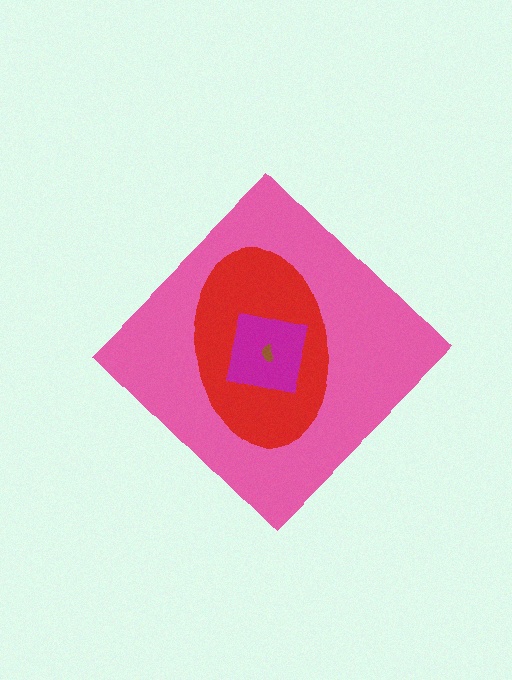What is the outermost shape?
The pink diamond.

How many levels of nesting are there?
4.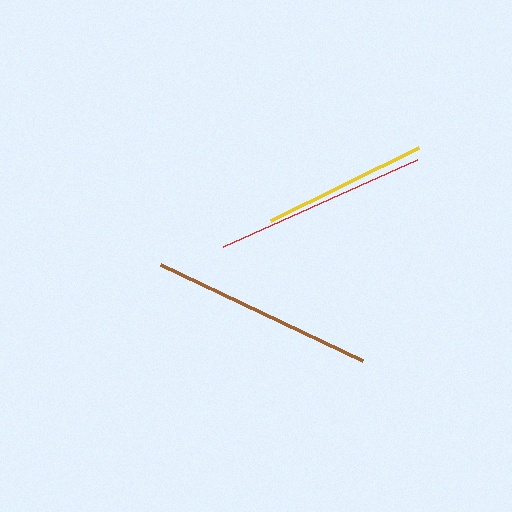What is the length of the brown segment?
The brown segment is approximately 223 pixels long.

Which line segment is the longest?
The brown line is the longest at approximately 223 pixels.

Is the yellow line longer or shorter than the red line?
The red line is longer than the yellow line.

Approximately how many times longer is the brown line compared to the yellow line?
The brown line is approximately 1.4 times the length of the yellow line.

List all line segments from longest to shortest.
From longest to shortest: brown, red, yellow.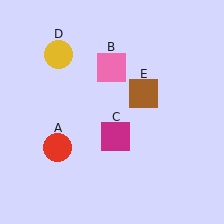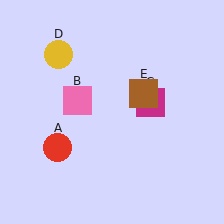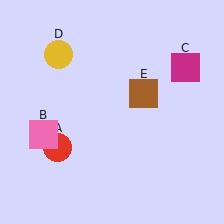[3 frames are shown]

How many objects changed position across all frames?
2 objects changed position: pink square (object B), magenta square (object C).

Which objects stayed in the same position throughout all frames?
Red circle (object A) and yellow circle (object D) and brown square (object E) remained stationary.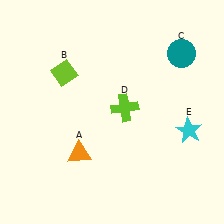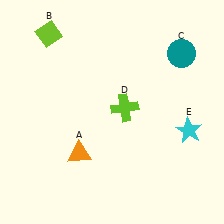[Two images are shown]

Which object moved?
The lime diamond (B) moved up.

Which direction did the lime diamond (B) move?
The lime diamond (B) moved up.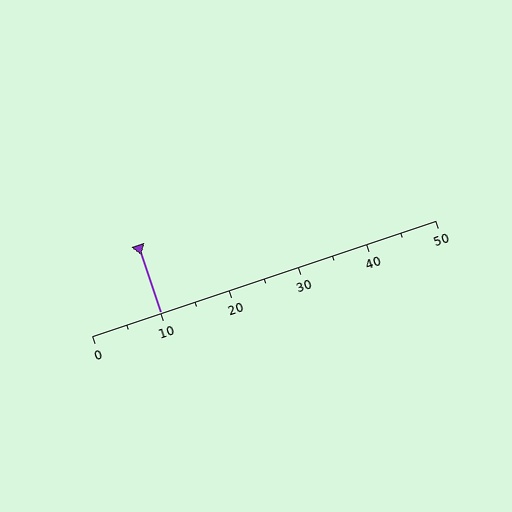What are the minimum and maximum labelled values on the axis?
The axis runs from 0 to 50.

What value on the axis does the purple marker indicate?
The marker indicates approximately 10.